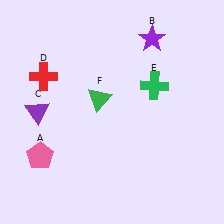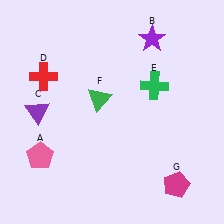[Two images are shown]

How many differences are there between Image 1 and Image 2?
There is 1 difference between the two images.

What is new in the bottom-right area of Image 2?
A magenta pentagon (G) was added in the bottom-right area of Image 2.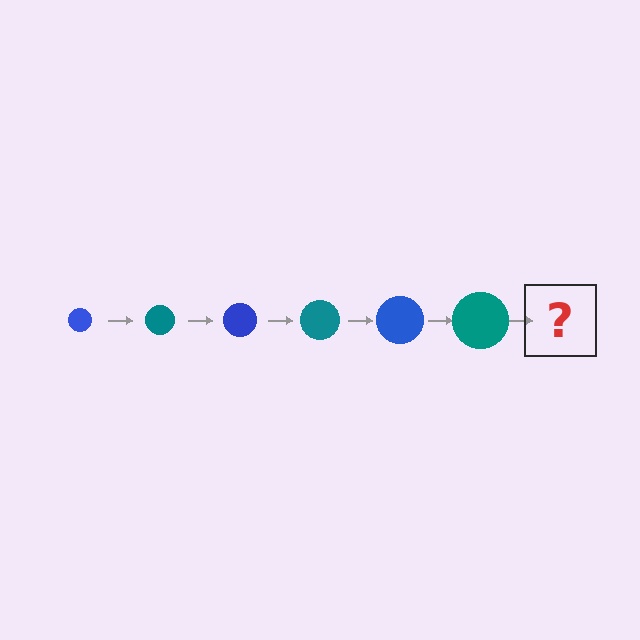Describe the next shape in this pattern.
It should be a blue circle, larger than the previous one.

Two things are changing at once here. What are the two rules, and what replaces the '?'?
The two rules are that the circle grows larger each step and the color cycles through blue and teal. The '?' should be a blue circle, larger than the previous one.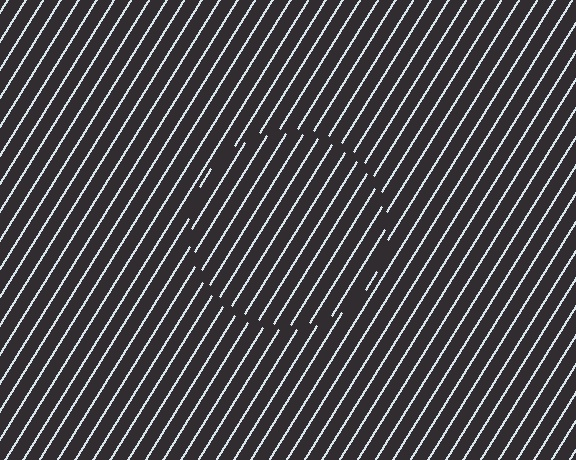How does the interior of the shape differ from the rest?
The interior of the shape contains the same grating, shifted by half a period — the contour is defined by the phase discontinuity where line-ends from the inner and outer gratings abut.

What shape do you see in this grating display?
An illusory circle. The interior of the shape contains the same grating, shifted by half a period — the contour is defined by the phase discontinuity where line-ends from the inner and outer gratings abut.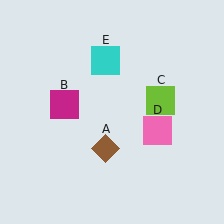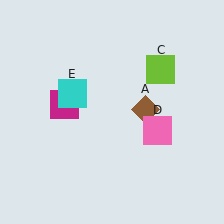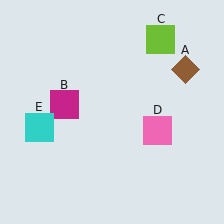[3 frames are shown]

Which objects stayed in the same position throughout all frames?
Magenta square (object B) and pink square (object D) remained stationary.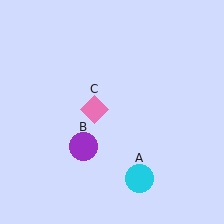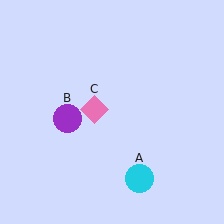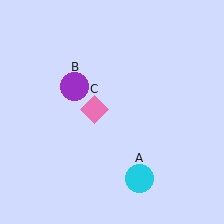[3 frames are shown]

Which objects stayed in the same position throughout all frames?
Cyan circle (object A) and pink diamond (object C) remained stationary.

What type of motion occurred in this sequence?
The purple circle (object B) rotated clockwise around the center of the scene.